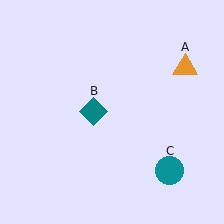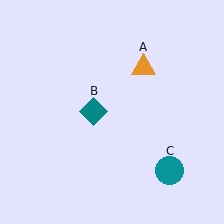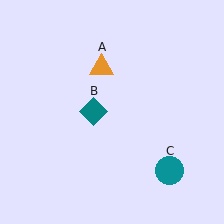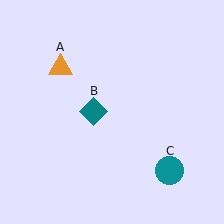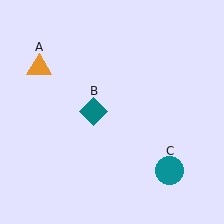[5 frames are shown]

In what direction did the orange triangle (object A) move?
The orange triangle (object A) moved left.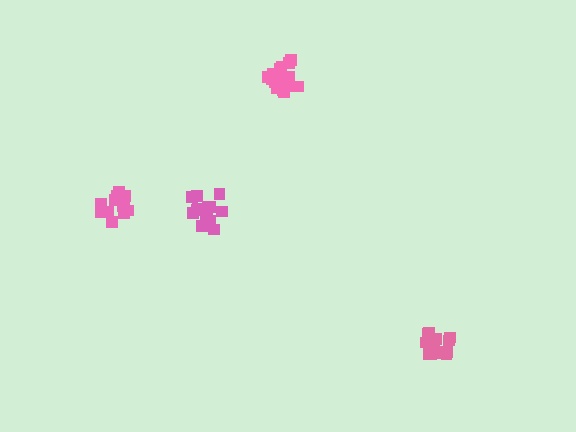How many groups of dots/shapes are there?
There are 4 groups.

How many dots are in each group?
Group 1: 14 dots, Group 2: 20 dots, Group 3: 19 dots, Group 4: 14 dots (67 total).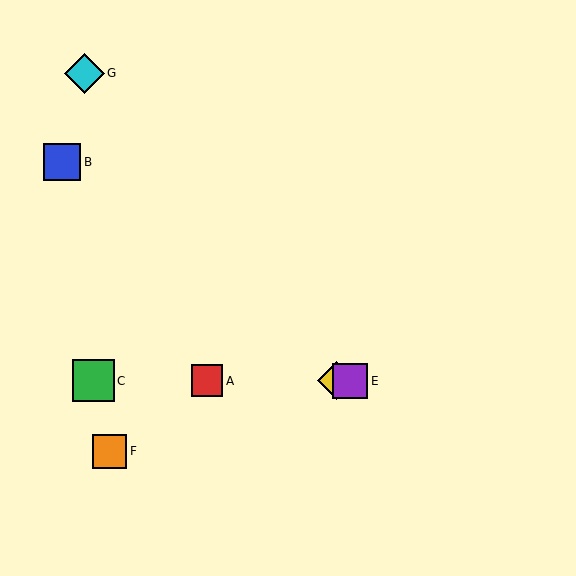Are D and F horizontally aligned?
No, D is at y≈381 and F is at y≈451.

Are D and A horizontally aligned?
Yes, both are at y≈381.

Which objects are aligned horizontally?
Objects A, C, D, E are aligned horizontally.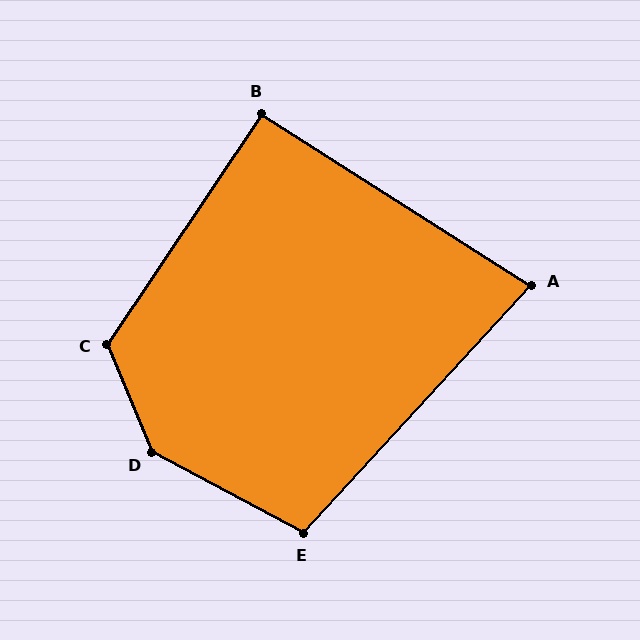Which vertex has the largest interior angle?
D, at approximately 140 degrees.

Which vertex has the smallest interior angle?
A, at approximately 80 degrees.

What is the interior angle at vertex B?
Approximately 91 degrees (approximately right).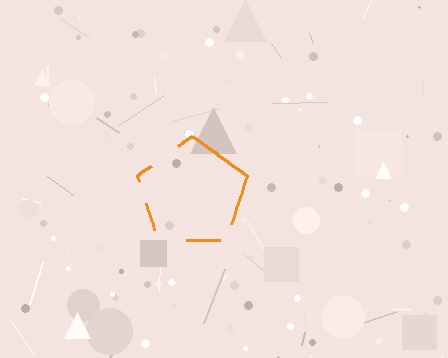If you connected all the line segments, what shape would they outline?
They would outline a pentagon.